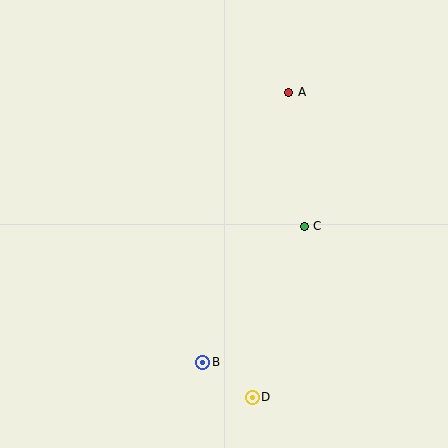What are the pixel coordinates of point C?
Point C is at (304, 226).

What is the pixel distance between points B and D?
The distance between B and D is 61 pixels.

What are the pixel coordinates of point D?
Point D is at (252, 397).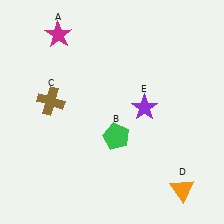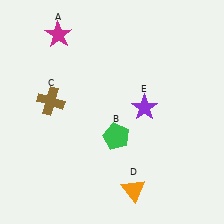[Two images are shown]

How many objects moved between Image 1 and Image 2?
1 object moved between the two images.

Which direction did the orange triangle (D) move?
The orange triangle (D) moved left.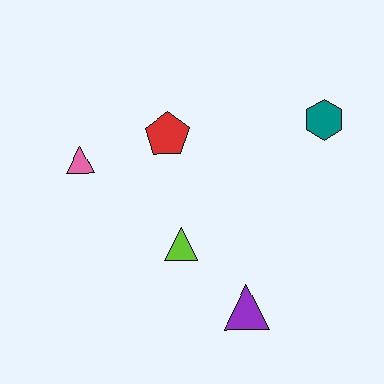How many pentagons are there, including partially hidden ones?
There is 1 pentagon.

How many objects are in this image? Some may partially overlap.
There are 5 objects.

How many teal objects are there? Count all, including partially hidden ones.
There is 1 teal object.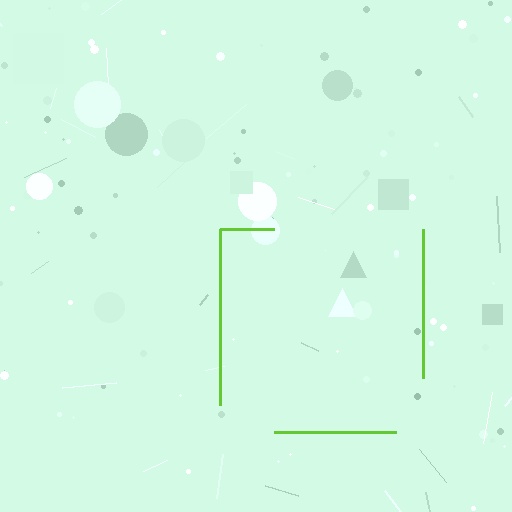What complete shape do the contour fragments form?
The contour fragments form a square.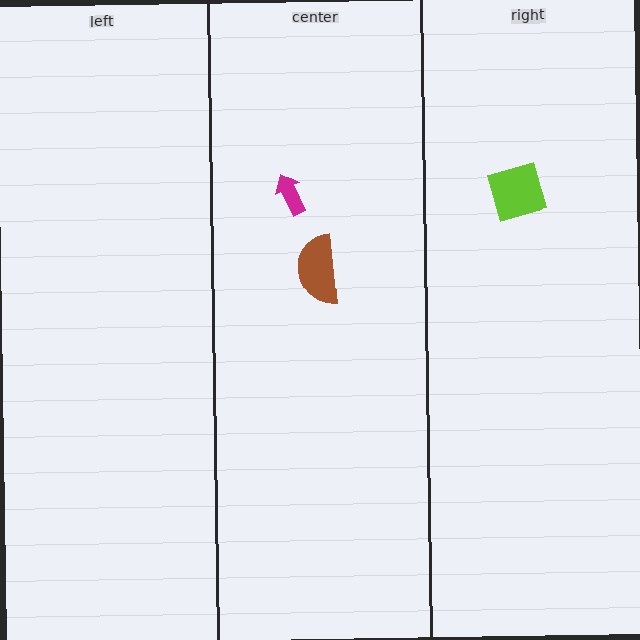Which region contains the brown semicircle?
The center region.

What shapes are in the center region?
The magenta arrow, the brown semicircle.